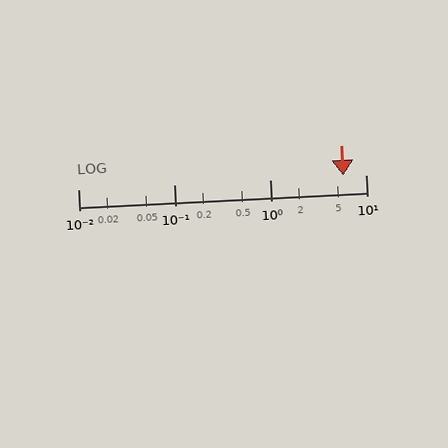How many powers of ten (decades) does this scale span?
The scale spans 3 decades, from 0.01 to 10.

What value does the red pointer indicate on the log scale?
The pointer indicates approximately 5.8.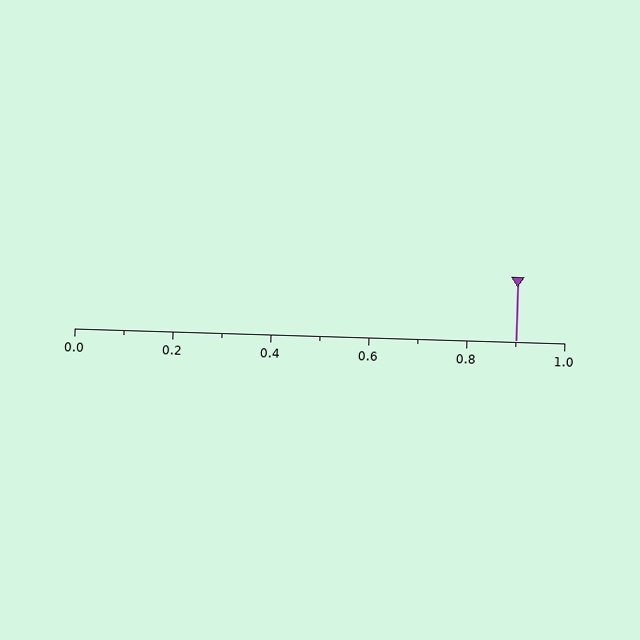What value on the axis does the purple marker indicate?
The marker indicates approximately 0.9.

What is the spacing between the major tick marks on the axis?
The major ticks are spaced 0.2 apart.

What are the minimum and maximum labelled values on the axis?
The axis runs from 0.0 to 1.0.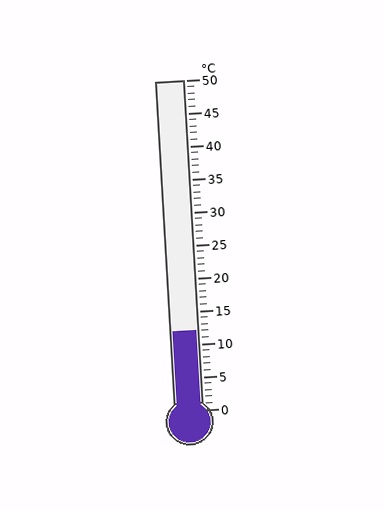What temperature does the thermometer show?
The thermometer shows approximately 12°C.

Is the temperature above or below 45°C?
The temperature is below 45°C.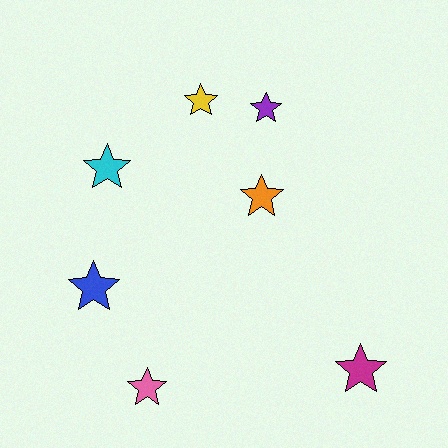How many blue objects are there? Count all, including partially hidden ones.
There is 1 blue object.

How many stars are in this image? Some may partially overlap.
There are 7 stars.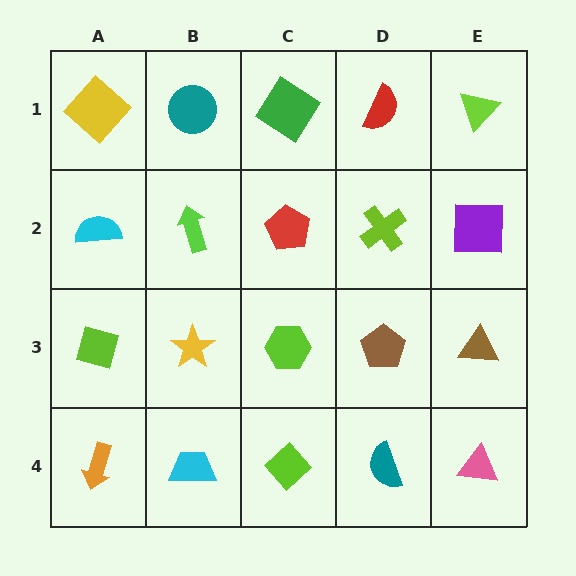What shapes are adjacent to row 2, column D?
A red semicircle (row 1, column D), a brown pentagon (row 3, column D), a red pentagon (row 2, column C), a purple square (row 2, column E).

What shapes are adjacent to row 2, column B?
A teal circle (row 1, column B), a yellow star (row 3, column B), a cyan semicircle (row 2, column A), a red pentagon (row 2, column C).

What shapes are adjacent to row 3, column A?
A cyan semicircle (row 2, column A), an orange arrow (row 4, column A), a yellow star (row 3, column B).